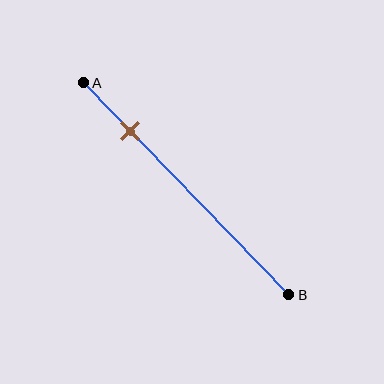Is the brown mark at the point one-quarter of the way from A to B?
Yes, the mark is approximately at the one-quarter point.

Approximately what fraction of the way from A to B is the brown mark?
The brown mark is approximately 25% of the way from A to B.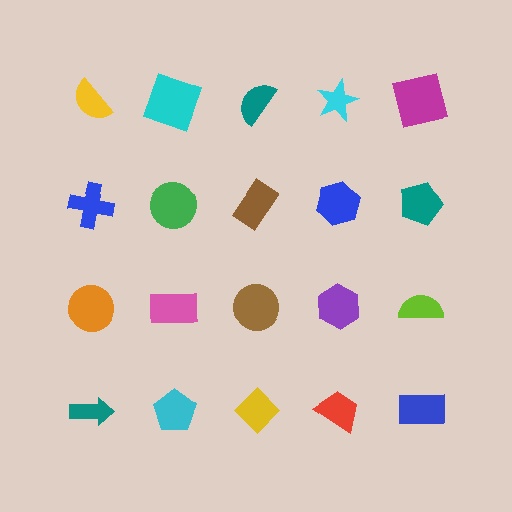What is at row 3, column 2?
A pink rectangle.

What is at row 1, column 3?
A teal semicircle.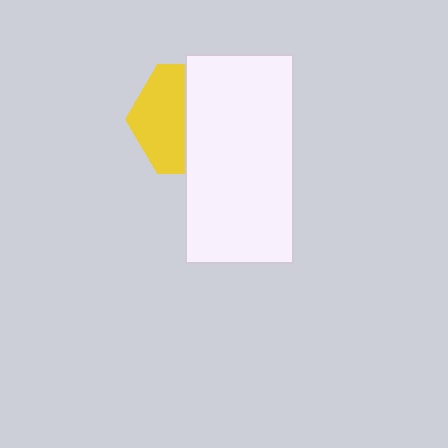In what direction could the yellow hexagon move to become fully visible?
The yellow hexagon could move left. That would shift it out from behind the white rectangle entirely.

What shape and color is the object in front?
The object in front is a white rectangle.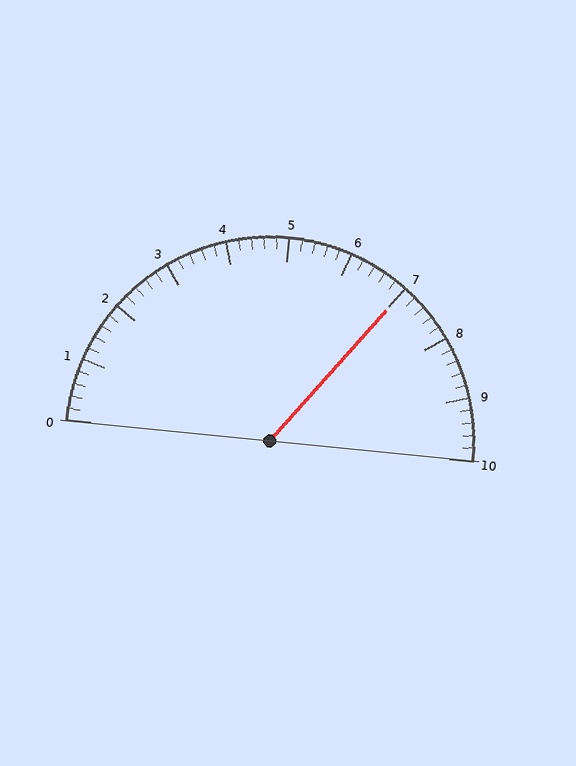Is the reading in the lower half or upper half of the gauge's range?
The reading is in the upper half of the range (0 to 10).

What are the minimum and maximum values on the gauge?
The gauge ranges from 0 to 10.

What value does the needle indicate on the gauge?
The needle indicates approximately 7.0.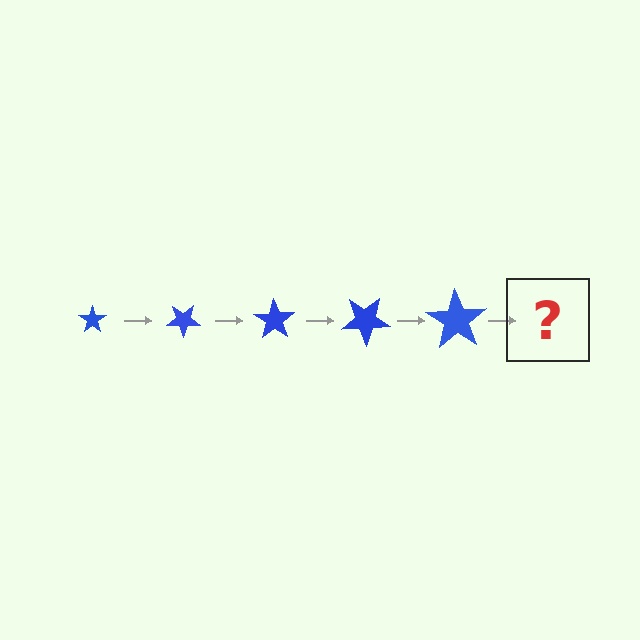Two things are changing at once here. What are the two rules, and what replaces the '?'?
The two rules are that the star grows larger each step and it rotates 35 degrees each step. The '?' should be a star, larger than the previous one and rotated 175 degrees from the start.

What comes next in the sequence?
The next element should be a star, larger than the previous one and rotated 175 degrees from the start.